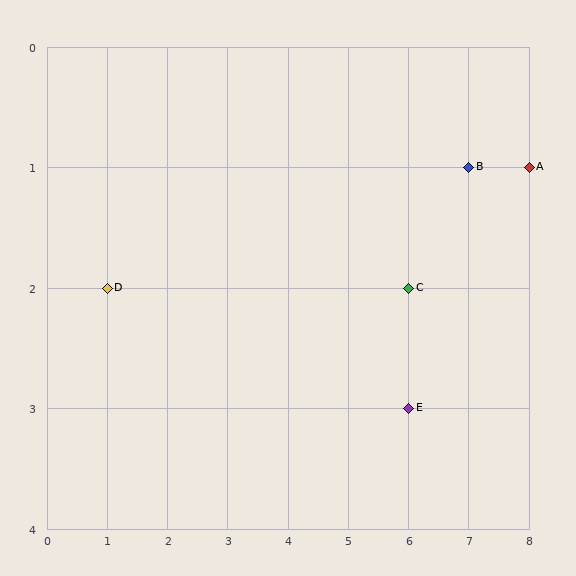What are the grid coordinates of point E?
Point E is at grid coordinates (6, 3).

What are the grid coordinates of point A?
Point A is at grid coordinates (8, 1).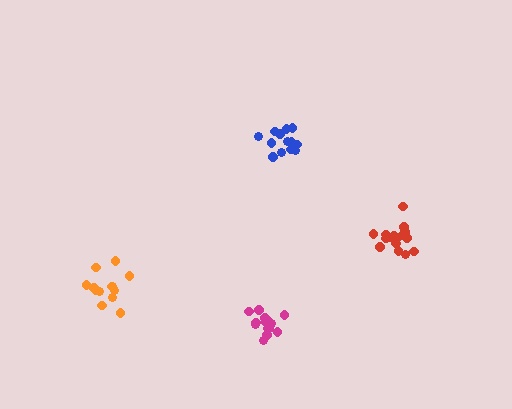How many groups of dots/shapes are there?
There are 4 groups.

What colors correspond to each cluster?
The clusters are colored: blue, magenta, red, orange.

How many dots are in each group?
Group 1: 13 dots, Group 2: 15 dots, Group 3: 18 dots, Group 4: 13 dots (59 total).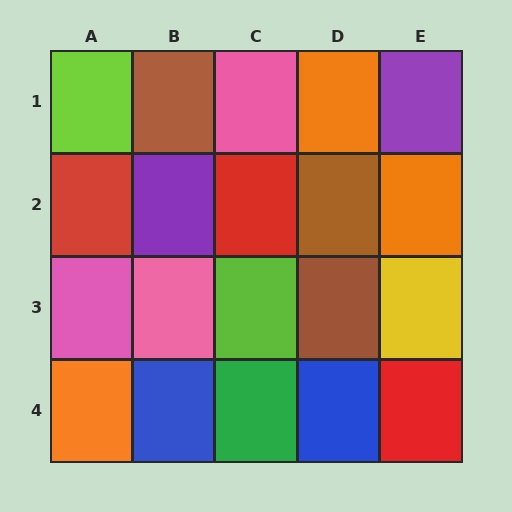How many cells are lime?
2 cells are lime.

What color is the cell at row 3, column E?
Yellow.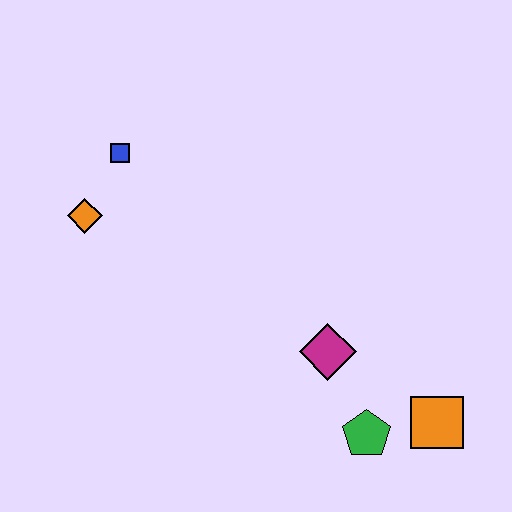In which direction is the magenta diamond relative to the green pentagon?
The magenta diamond is above the green pentagon.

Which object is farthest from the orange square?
The blue square is farthest from the orange square.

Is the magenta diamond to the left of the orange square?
Yes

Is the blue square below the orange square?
No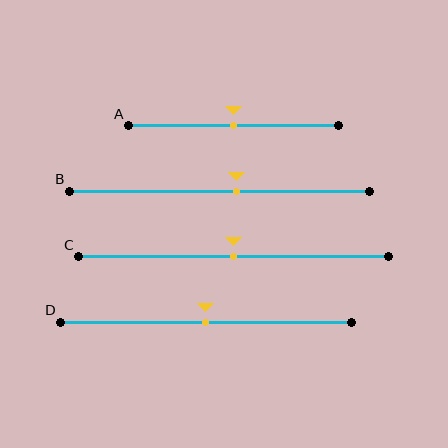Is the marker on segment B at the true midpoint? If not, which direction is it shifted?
No, the marker on segment B is shifted to the right by about 6% of the segment length.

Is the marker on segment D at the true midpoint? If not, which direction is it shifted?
Yes, the marker on segment D is at the true midpoint.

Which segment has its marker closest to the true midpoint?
Segment A has its marker closest to the true midpoint.